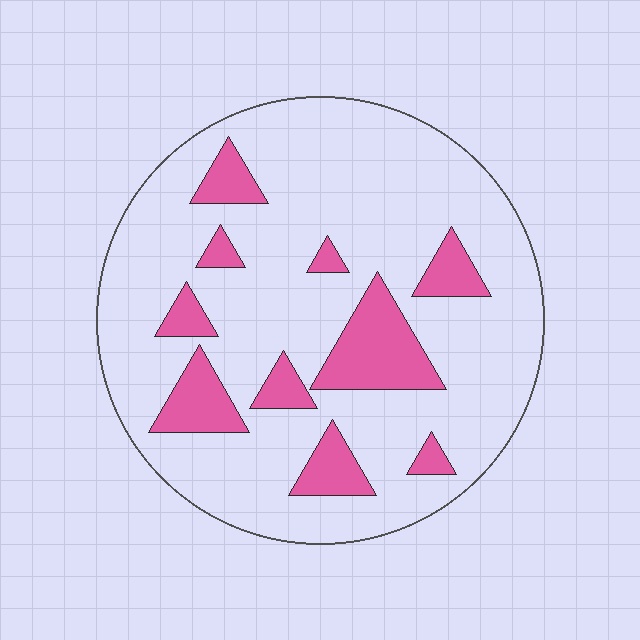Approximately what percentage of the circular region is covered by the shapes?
Approximately 20%.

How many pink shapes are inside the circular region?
10.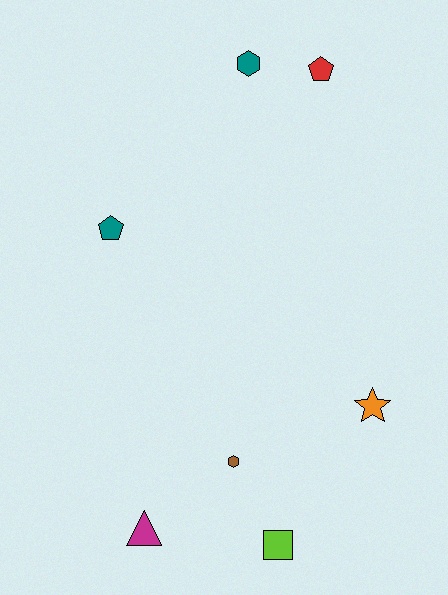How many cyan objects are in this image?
There are no cyan objects.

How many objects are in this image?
There are 7 objects.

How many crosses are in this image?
There are no crosses.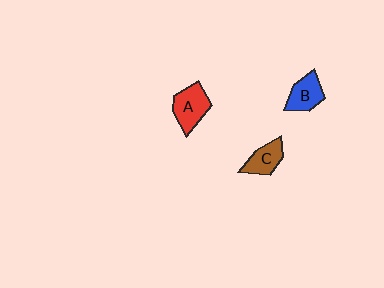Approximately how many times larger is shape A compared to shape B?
Approximately 1.2 times.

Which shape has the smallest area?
Shape C (brown).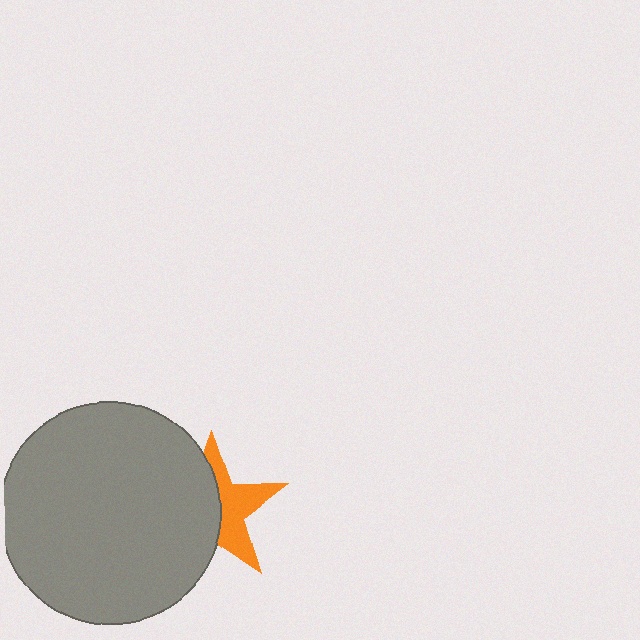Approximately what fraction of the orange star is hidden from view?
Roughly 54% of the orange star is hidden behind the gray circle.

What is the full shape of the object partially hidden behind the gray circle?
The partially hidden object is an orange star.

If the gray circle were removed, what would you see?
You would see the complete orange star.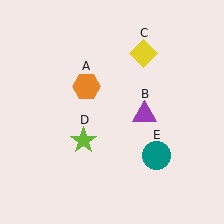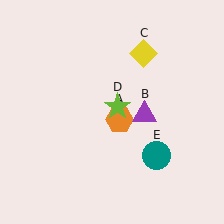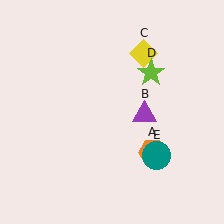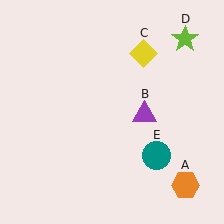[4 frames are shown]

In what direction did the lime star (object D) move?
The lime star (object D) moved up and to the right.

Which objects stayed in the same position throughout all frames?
Purple triangle (object B) and yellow diamond (object C) and teal circle (object E) remained stationary.